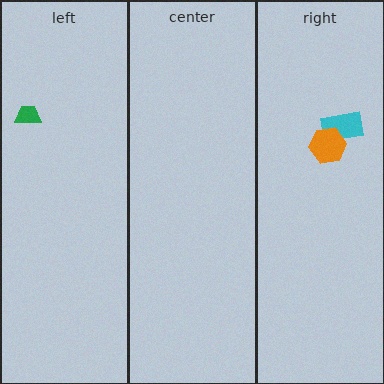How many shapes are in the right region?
2.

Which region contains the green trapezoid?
The left region.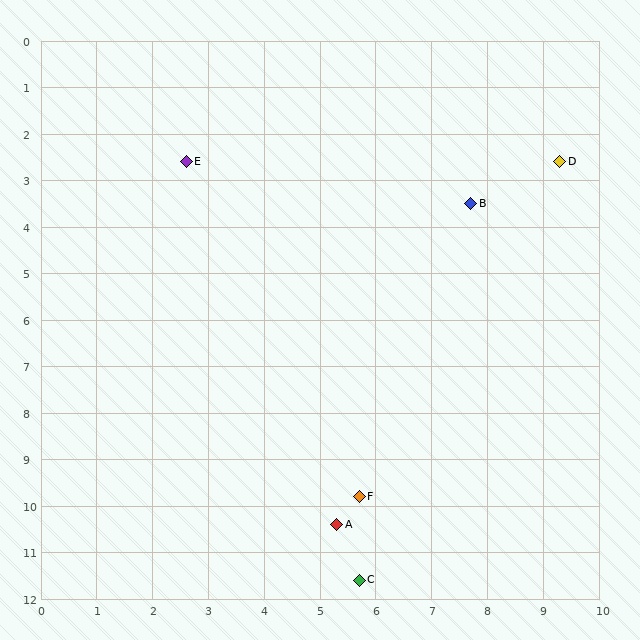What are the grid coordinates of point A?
Point A is at approximately (5.3, 10.4).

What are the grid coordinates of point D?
Point D is at approximately (9.3, 2.6).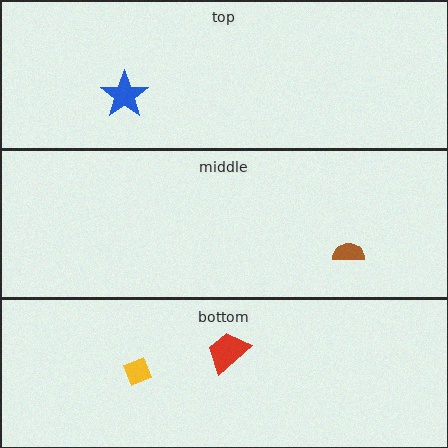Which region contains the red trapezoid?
The bottom region.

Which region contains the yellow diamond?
The bottom region.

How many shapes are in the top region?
1.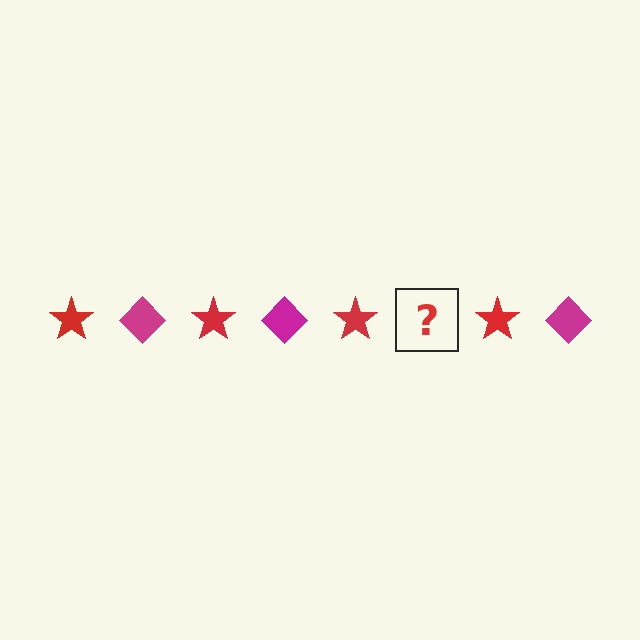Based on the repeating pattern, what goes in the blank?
The blank should be a magenta diamond.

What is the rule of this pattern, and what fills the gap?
The rule is that the pattern alternates between red star and magenta diamond. The gap should be filled with a magenta diamond.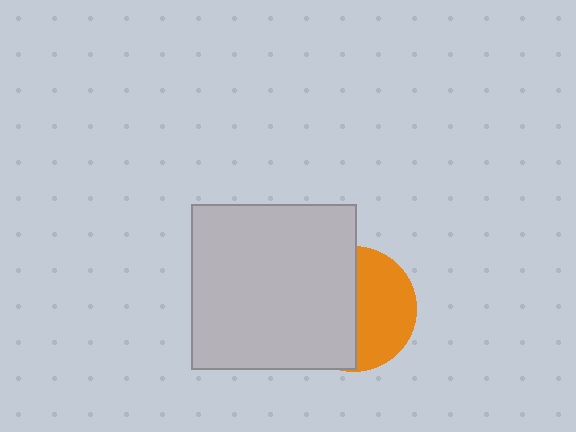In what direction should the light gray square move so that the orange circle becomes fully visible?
The light gray square should move left. That is the shortest direction to clear the overlap and leave the orange circle fully visible.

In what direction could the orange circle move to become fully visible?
The orange circle could move right. That would shift it out from behind the light gray square entirely.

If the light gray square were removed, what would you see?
You would see the complete orange circle.